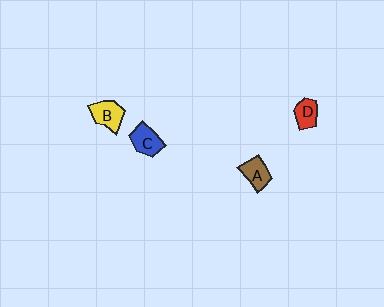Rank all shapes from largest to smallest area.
From largest to smallest: B (yellow), C (blue), A (brown), D (red).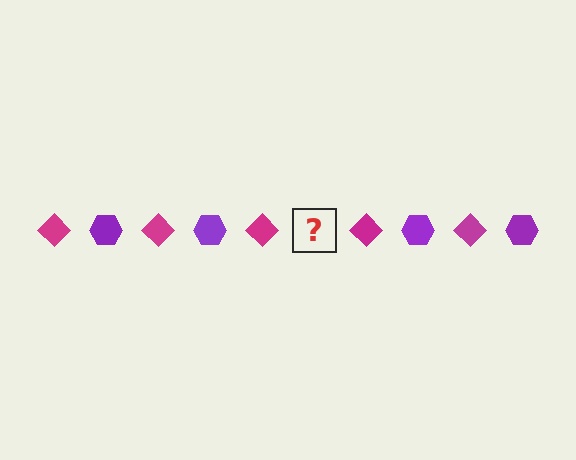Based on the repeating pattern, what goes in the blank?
The blank should be a purple hexagon.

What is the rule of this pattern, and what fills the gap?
The rule is that the pattern alternates between magenta diamond and purple hexagon. The gap should be filled with a purple hexagon.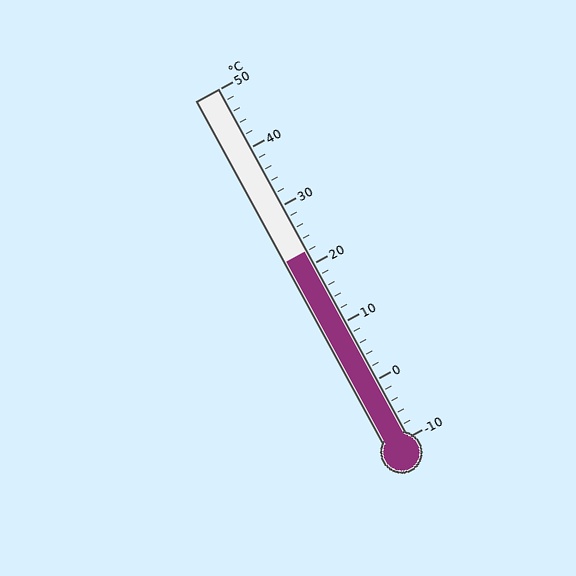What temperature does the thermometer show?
The thermometer shows approximately 22°C.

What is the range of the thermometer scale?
The thermometer scale ranges from -10°C to 50°C.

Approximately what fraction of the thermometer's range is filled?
The thermometer is filled to approximately 55% of its range.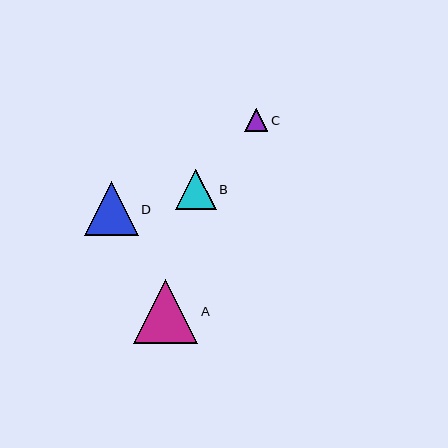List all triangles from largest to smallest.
From largest to smallest: A, D, B, C.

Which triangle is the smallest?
Triangle C is the smallest with a size of approximately 23 pixels.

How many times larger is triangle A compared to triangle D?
Triangle A is approximately 1.2 times the size of triangle D.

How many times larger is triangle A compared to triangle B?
Triangle A is approximately 1.6 times the size of triangle B.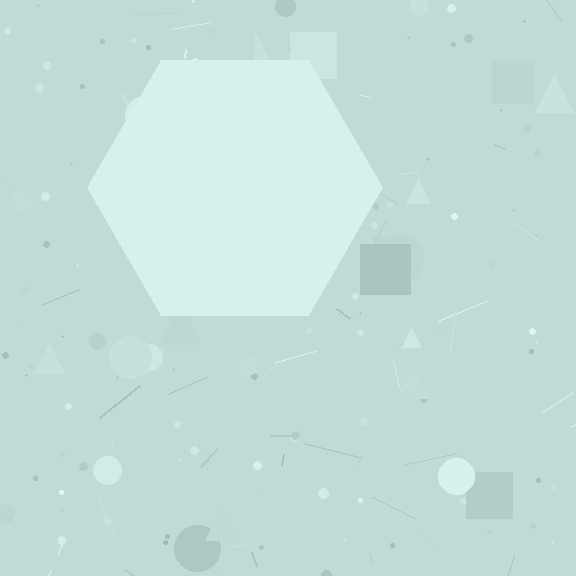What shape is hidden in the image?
A hexagon is hidden in the image.